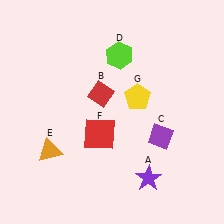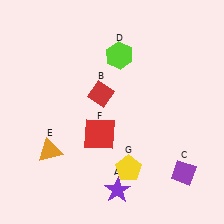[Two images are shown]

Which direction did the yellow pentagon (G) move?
The yellow pentagon (G) moved down.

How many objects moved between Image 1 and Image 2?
3 objects moved between the two images.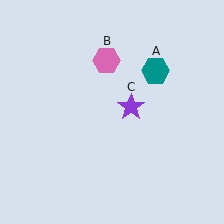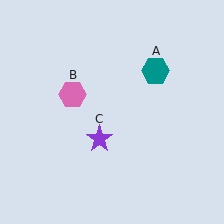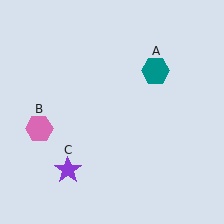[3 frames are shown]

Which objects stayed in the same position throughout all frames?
Teal hexagon (object A) remained stationary.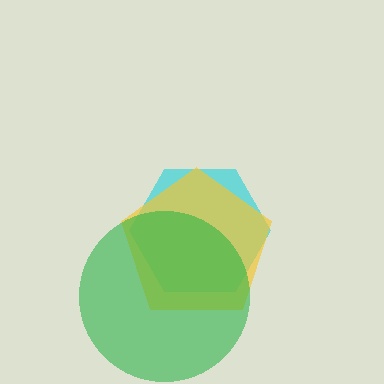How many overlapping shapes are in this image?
There are 3 overlapping shapes in the image.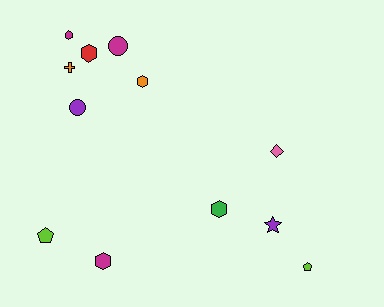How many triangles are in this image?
There are no triangles.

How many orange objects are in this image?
There are 2 orange objects.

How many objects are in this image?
There are 12 objects.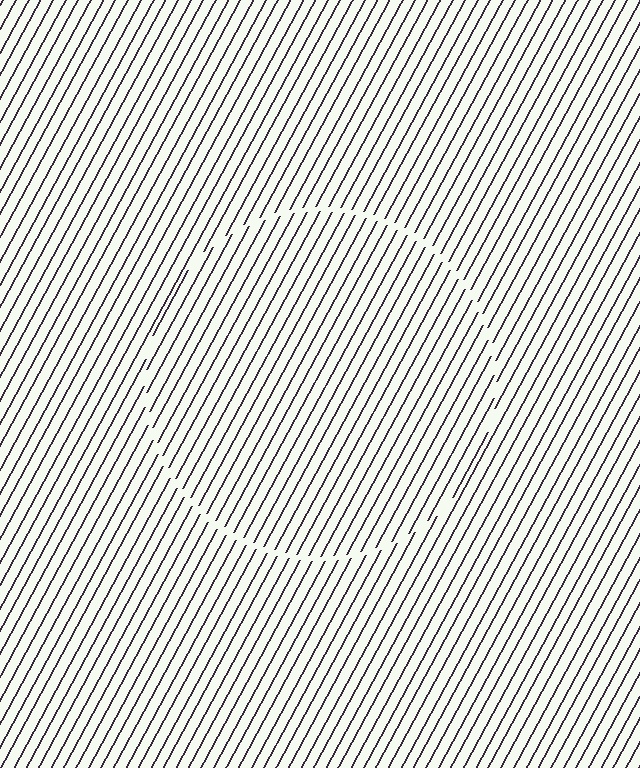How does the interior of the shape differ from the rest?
The interior of the shape contains the same grating, shifted by half a period — the contour is defined by the phase discontinuity where line-ends from the inner and outer gratings abut.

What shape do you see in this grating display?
An illusory circle. The interior of the shape contains the same grating, shifted by half a period — the contour is defined by the phase discontinuity where line-ends from the inner and outer gratings abut.